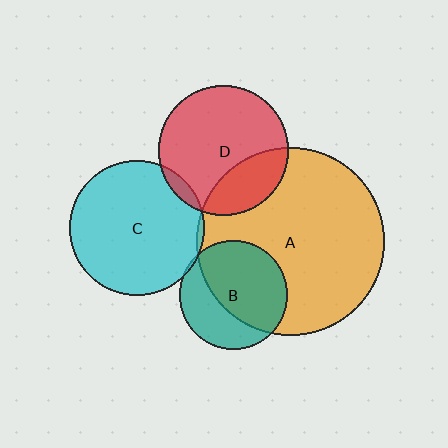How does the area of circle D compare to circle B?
Approximately 1.4 times.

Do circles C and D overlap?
Yes.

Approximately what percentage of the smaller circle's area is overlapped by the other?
Approximately 5%.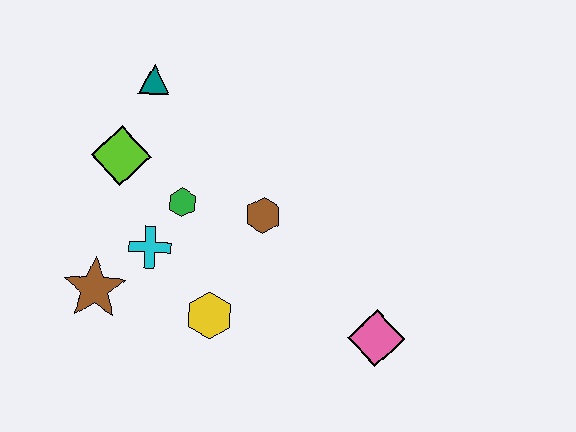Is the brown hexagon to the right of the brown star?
Yes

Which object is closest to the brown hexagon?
The green hexagon is closest to the brown hexagon.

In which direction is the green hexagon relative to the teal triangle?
The green hexagon is below the teal triangle.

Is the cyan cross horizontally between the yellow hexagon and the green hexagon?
No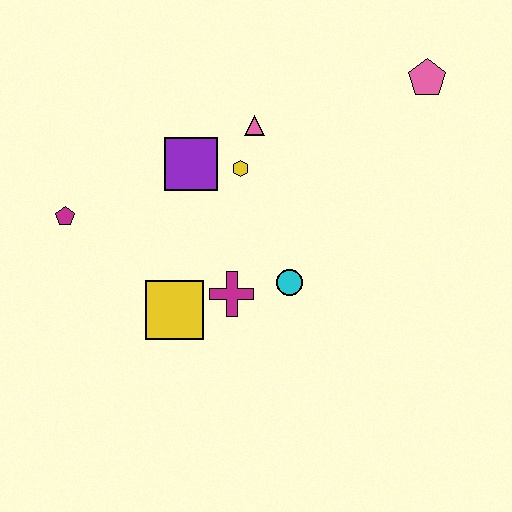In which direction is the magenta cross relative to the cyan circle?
The magenta cross is to the left of the cyan circle.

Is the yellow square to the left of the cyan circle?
Yes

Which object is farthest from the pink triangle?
The magenta pentagon is farthest from the pink triangle.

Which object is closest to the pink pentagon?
The pink triangle is closest to the pink pentagon.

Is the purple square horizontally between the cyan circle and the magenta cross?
No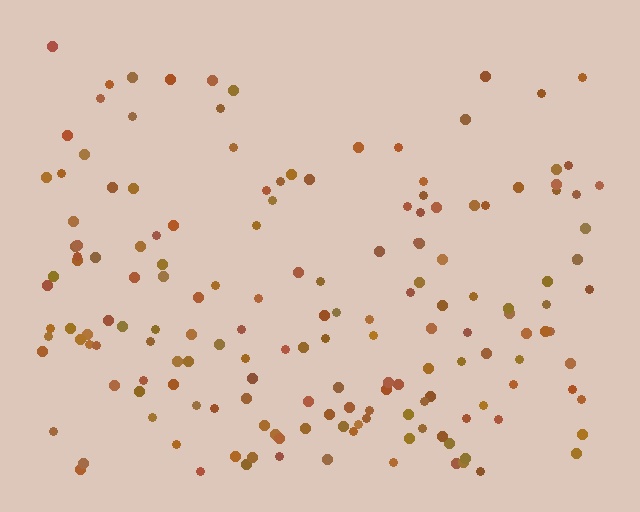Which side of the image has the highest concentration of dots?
The bottom.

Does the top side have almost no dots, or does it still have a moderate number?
Still a moderate number, just noticeably fewer than the bottom.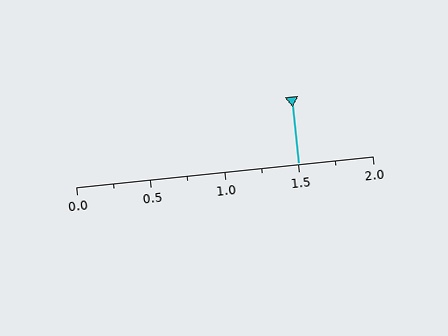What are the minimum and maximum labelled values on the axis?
The axis runs from 0.0 to 2.0.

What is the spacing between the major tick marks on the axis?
The major ticks are spaced 0.5 apart.